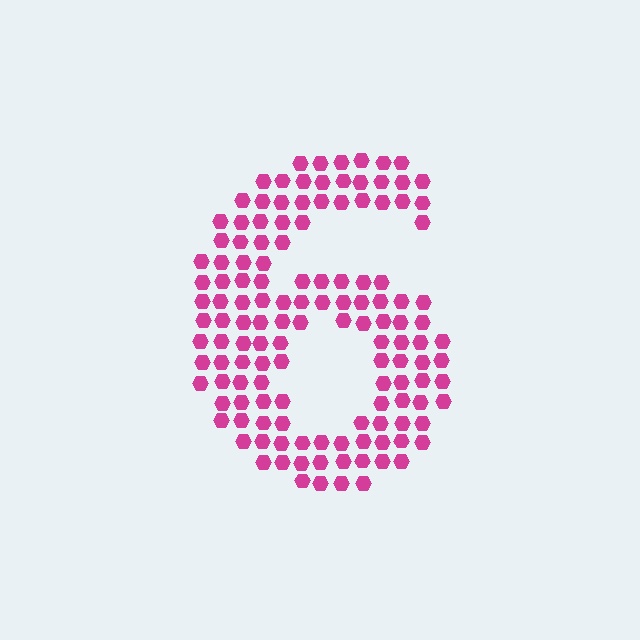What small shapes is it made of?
It is made of small hexagons.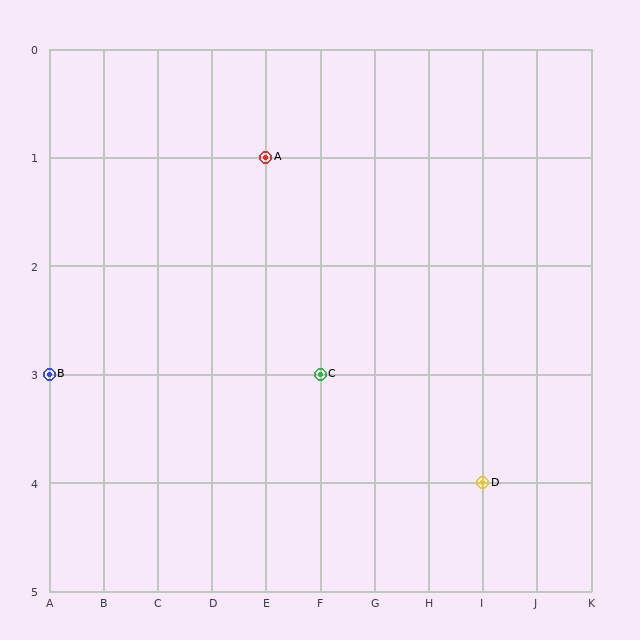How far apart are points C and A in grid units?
Points C and A are 1 column and 2 rows apart (about 2.2 grid units diagonally).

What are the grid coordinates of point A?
Point A is at grid coordinates (E, 1).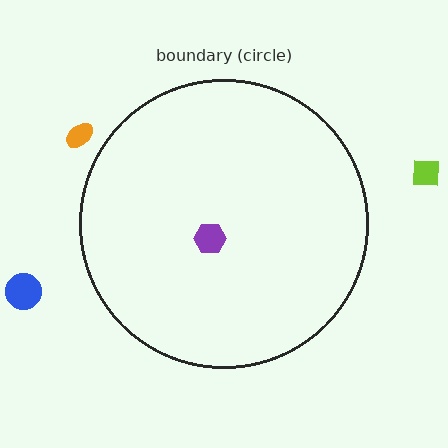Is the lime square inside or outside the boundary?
Outside.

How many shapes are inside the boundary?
1 inside, 3 outside.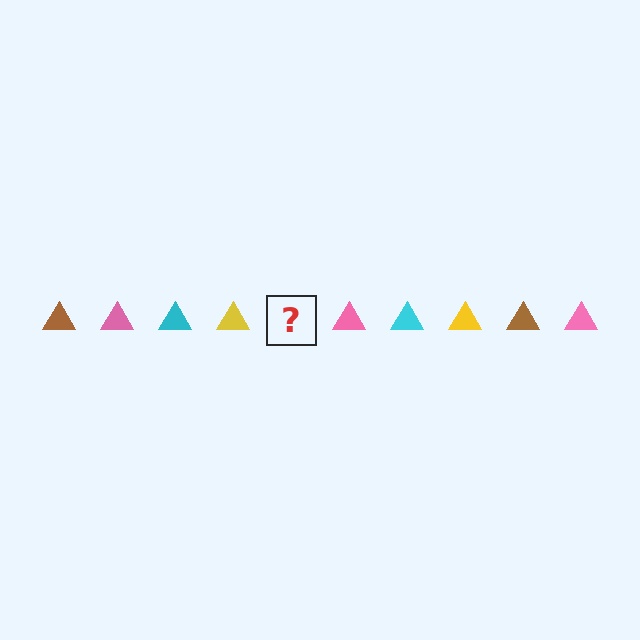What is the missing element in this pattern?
The missing element is a brown triangle.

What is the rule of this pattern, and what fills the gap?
The rule is that the pattern cycles through brown, pink, cyan, yellow triangles. The gap should be filled with a brown triangle.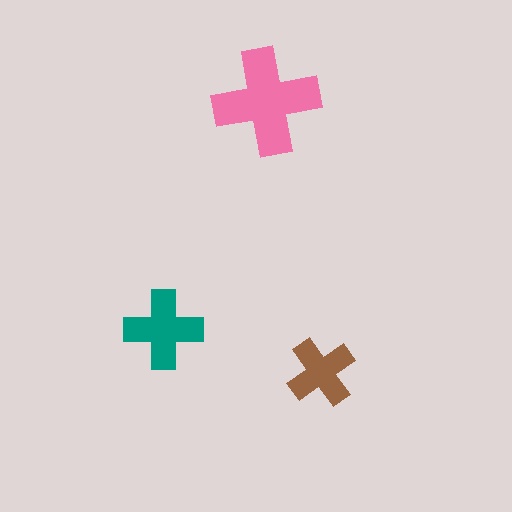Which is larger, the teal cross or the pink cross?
The pink one.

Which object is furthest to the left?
The teal cross is leftmost.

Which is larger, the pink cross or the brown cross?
The pink one.